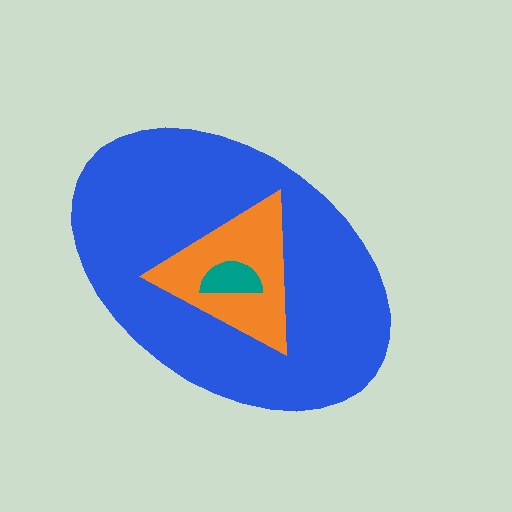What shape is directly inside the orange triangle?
The teal semicircle.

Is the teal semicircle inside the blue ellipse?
Yes.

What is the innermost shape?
The teal semicircle.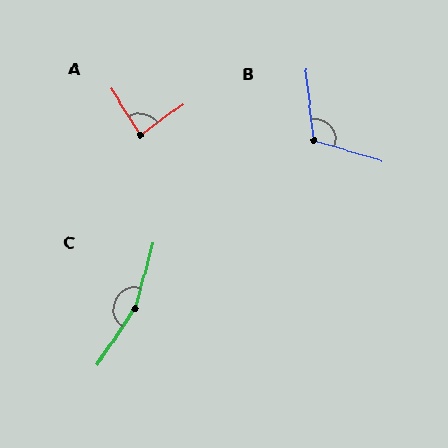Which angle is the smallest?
A, at approximately 86 degrees.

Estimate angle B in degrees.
Approximately 112 degrees.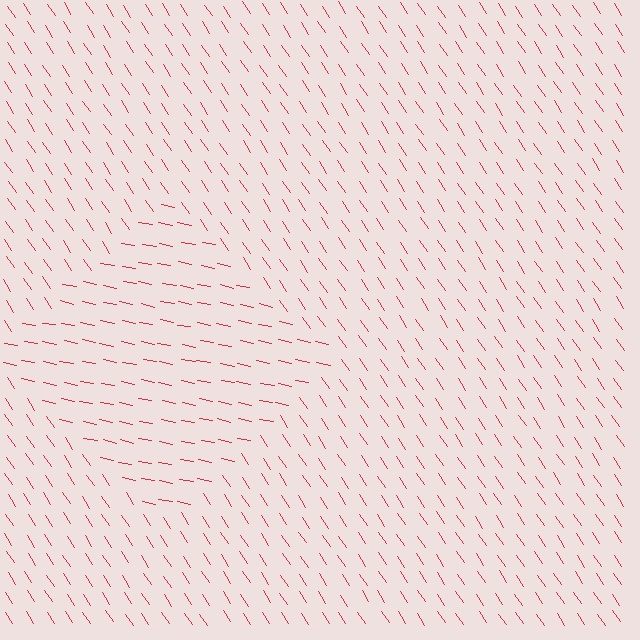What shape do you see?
I see a diamond.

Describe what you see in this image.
The image is filled with small red line segments. A diamond region in the image has lines oriented differently from the surrounding lines, creating a visible texture boundary.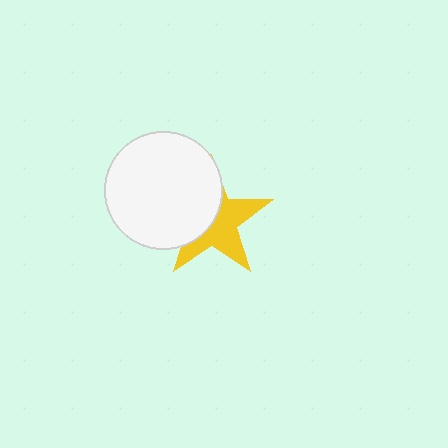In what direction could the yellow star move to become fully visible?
The yellow star could move right. That would shift it out from behind the white circle entirely.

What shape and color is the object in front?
The object in front is a white circle.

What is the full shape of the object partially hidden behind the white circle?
The partially hidden object is a yellow star.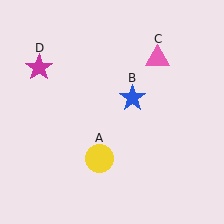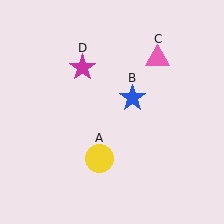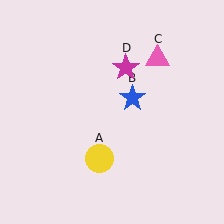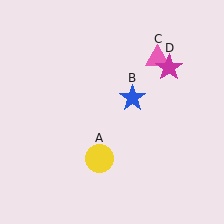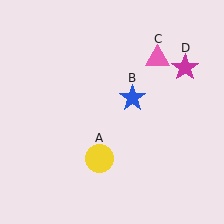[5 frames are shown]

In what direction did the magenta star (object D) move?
The magenta star (object D) moved right.